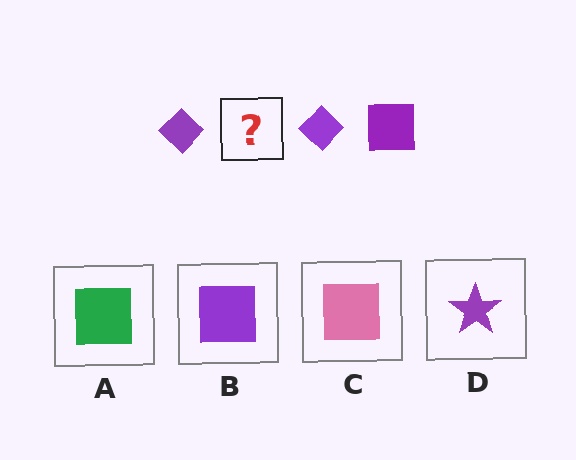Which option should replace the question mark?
Option B.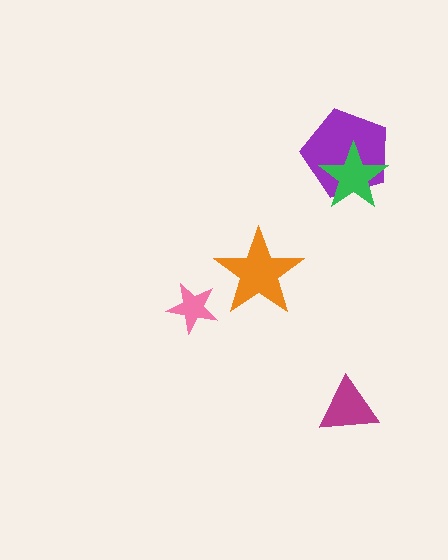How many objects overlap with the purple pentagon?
1 object overlaps with the purple pentagon.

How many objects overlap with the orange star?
0 objects overlap with the orange star.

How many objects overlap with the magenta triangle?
0 objects overlap with the magenta triangle.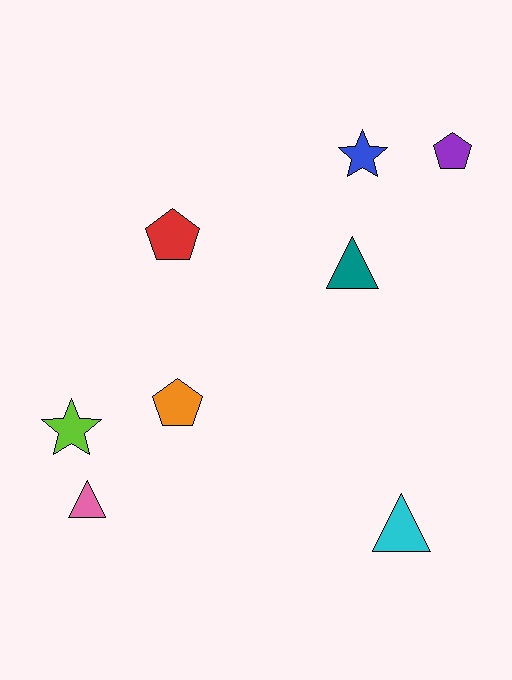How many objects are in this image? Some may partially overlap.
There are 8 objects.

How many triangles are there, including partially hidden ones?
There are 3 triangles.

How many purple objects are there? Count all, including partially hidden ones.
There is 1 purple object.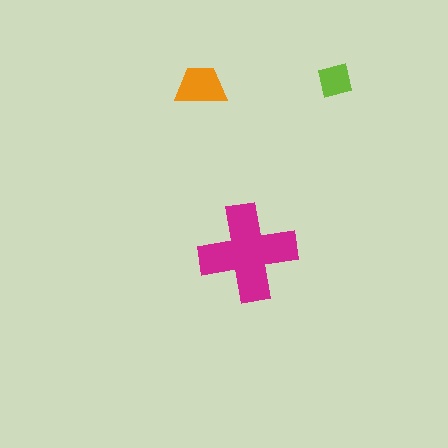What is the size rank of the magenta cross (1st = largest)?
1st.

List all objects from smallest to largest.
The lime square, the orange trapezoid, the magenta cross.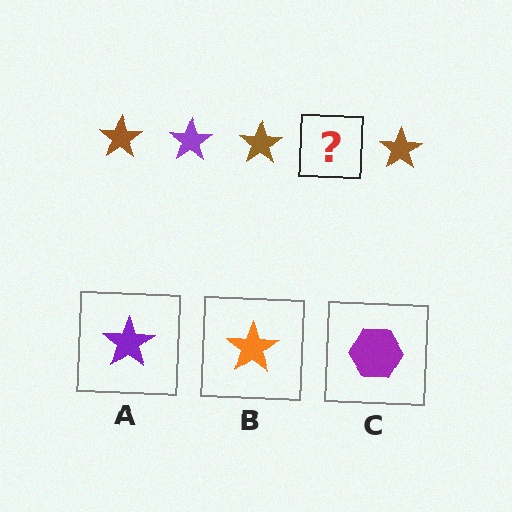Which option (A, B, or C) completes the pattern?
A.